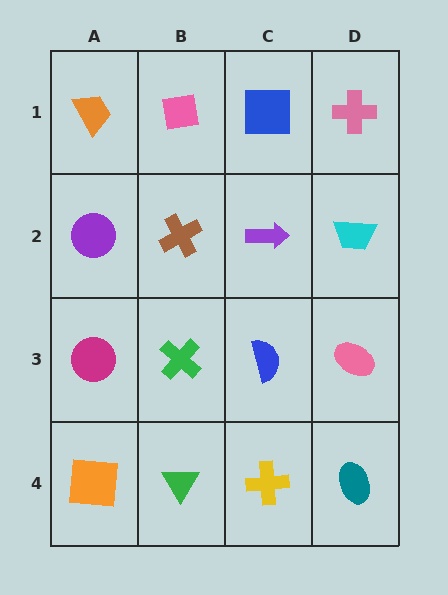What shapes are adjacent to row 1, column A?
A purple circle (row 2, column A), a pink square (row 1, column B).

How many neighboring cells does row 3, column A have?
3.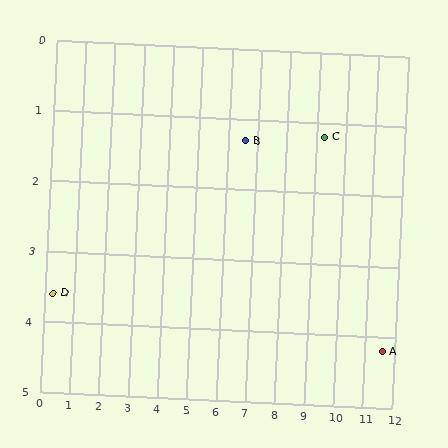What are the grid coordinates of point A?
Point A is at approximately (11.6, 4.2).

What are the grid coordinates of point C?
Point C is at approximately (9.3, 1.2).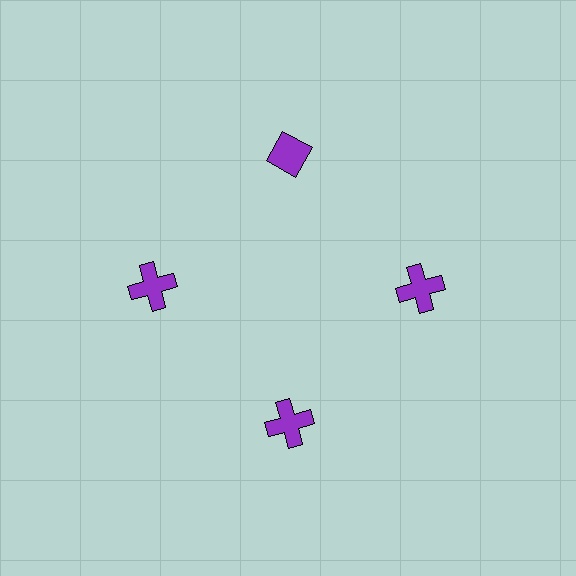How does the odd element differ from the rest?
It has a different shape: diamond instead of cross.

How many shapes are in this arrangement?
There are 4 shapes arranged in a ring pattern.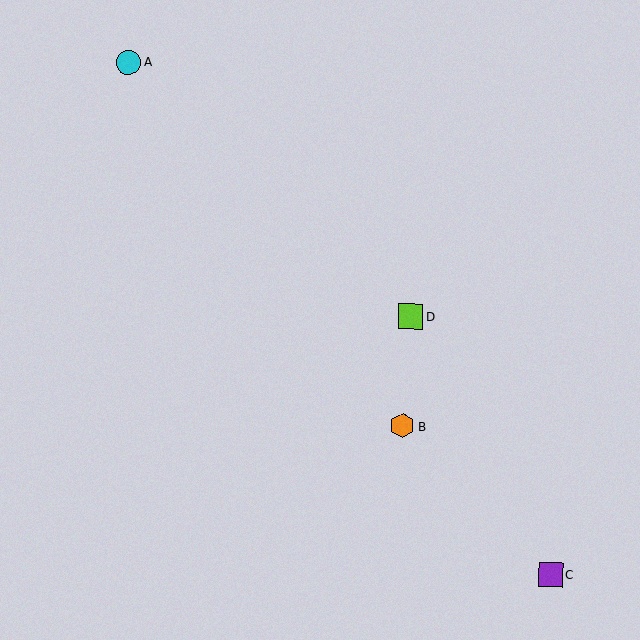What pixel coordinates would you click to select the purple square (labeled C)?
Click at (551, 575) to select the purple square C.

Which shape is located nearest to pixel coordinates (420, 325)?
The lime square (labeled D) at (411, 316) is nearest to that location.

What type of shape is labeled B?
Shape B is an orange hexagon.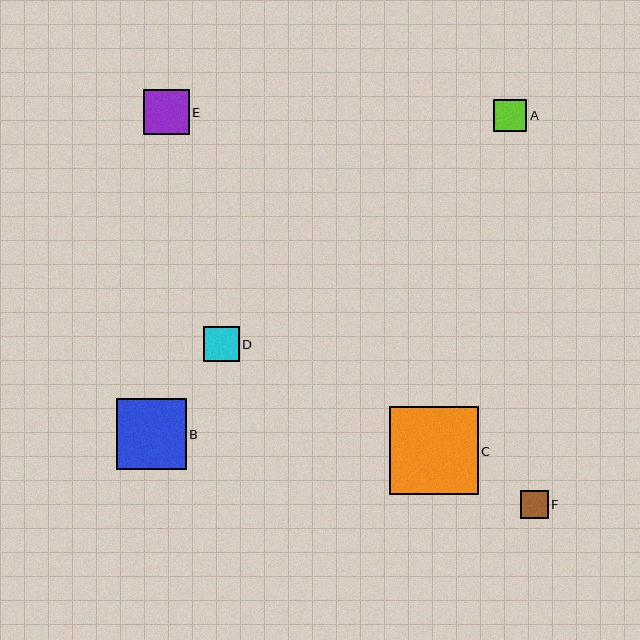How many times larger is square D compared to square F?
Square D is approximately 1.3 times the size of square F.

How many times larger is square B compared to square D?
Square B is approximately 2.0 times the size of square D.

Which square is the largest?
Square C is the largest with a size of approximately 88 pixels.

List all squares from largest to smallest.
From largest to smallest: C, B, E, D, A, F.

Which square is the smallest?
Square F is the smallest with a size of approximately 27 pixels.